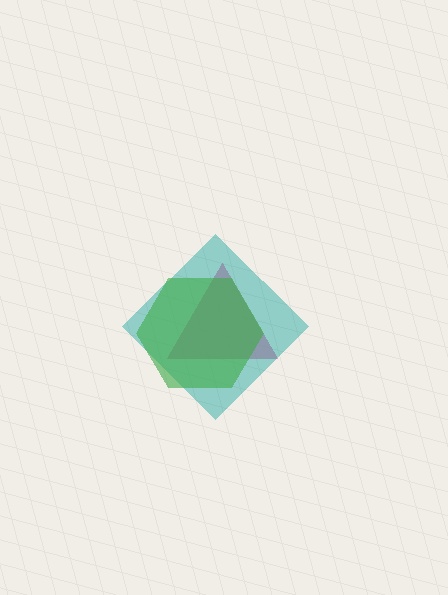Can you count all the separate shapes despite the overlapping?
Yes, there are 3 separate shapes.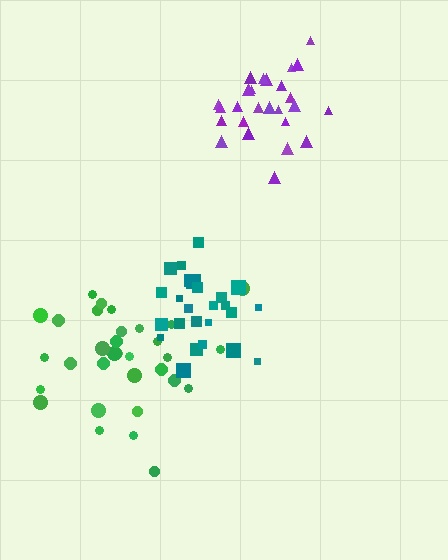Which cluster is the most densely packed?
Teal.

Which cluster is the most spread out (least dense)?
Green.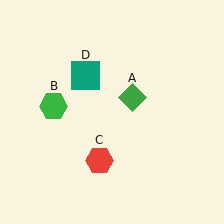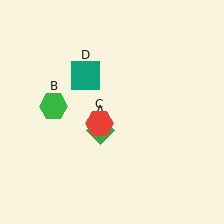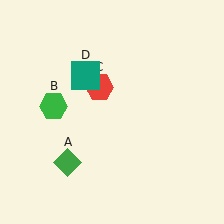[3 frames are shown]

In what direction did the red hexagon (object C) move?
The red hexagon (object C) moved up.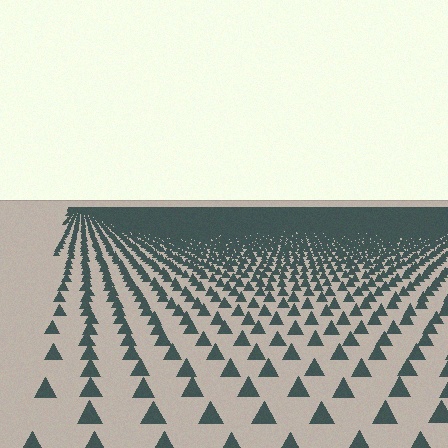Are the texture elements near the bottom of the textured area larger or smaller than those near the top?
Larger. Near the bottom, elements are closer to the viewer and appear at a bigger on-screen size.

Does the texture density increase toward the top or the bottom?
Density increases toward the top.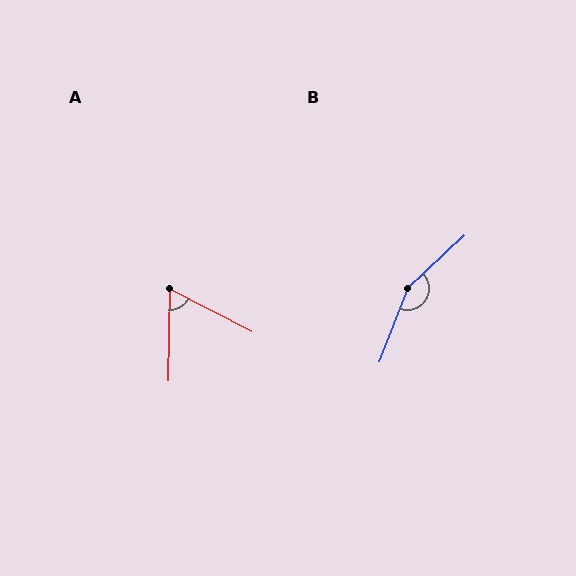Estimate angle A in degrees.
Approximately 64 degrees.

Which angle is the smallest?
A, at approximately 64 degrees.